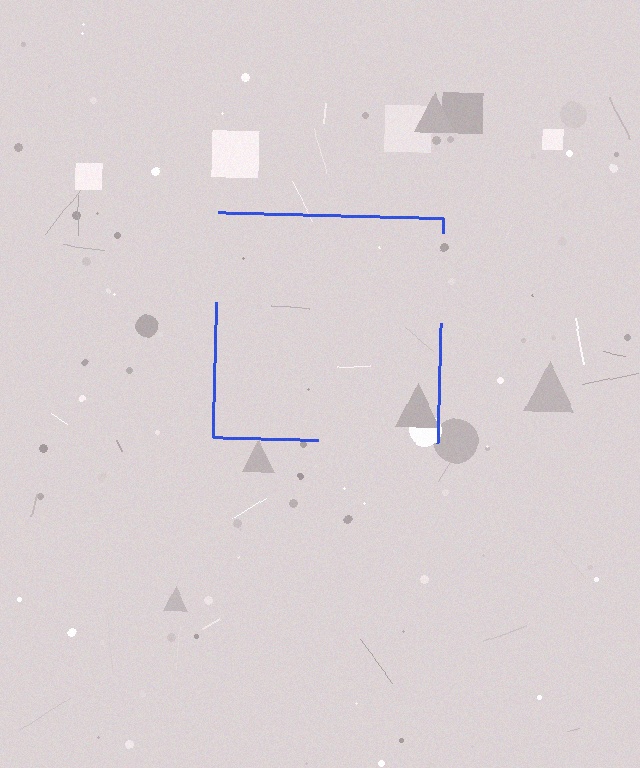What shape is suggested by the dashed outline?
The dashed outline suggests a square.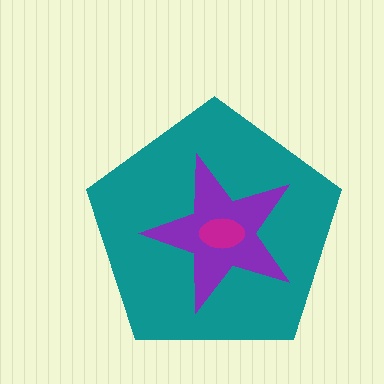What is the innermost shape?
The magenta ellipse.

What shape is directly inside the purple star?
The magenta ellipse.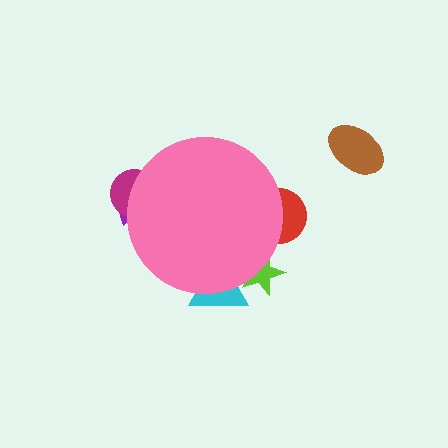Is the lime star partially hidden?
Yes, the lime star is partially hidden behind the pink circle.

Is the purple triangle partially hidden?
Yes, the purple triangle is partially hidden behind the pink circle.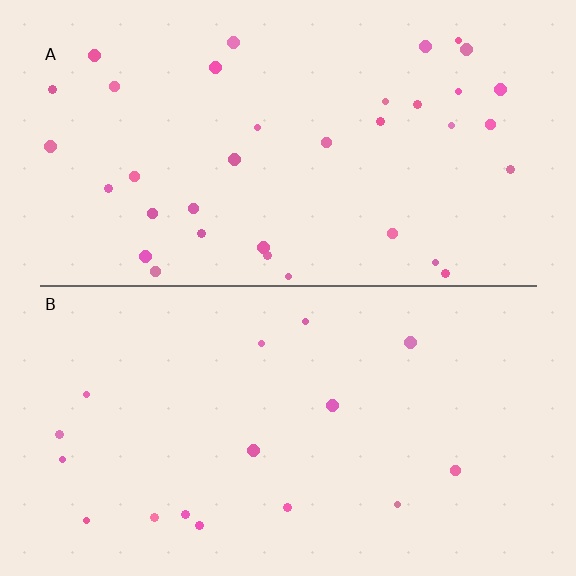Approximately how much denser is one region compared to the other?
Approximately 2.3× — region A over region B.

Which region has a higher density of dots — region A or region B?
A (the top).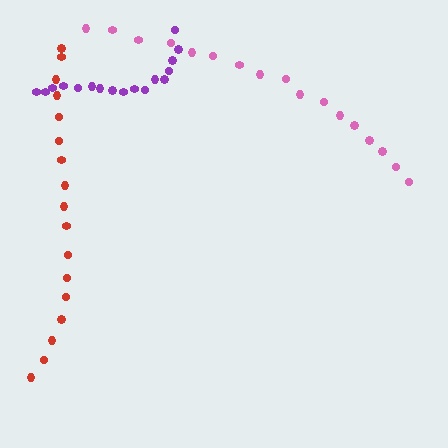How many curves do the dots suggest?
There are 3 distinct paths.